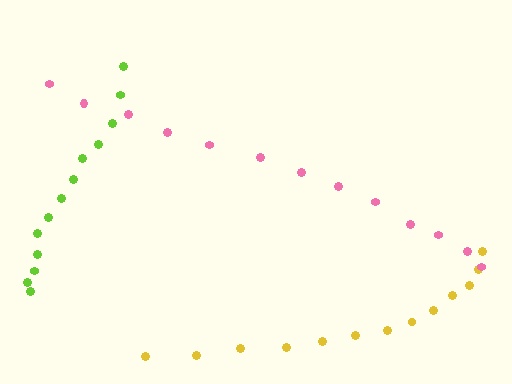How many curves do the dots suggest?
There are 3 distinct paths.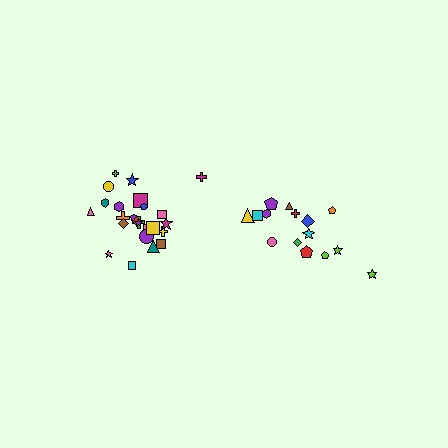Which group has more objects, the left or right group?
The left group.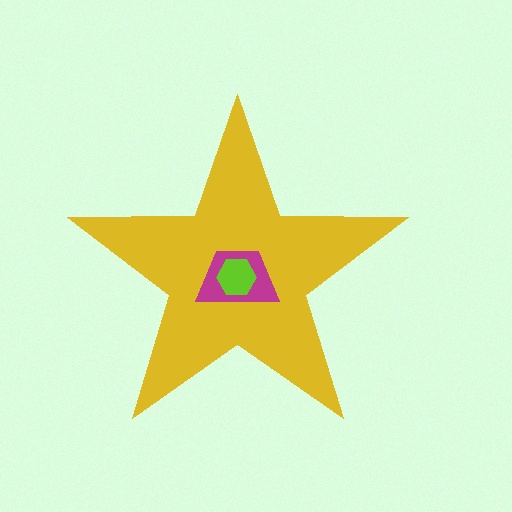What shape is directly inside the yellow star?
The magenta trapezoid.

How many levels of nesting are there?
3.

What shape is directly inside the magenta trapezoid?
The lime hexagon.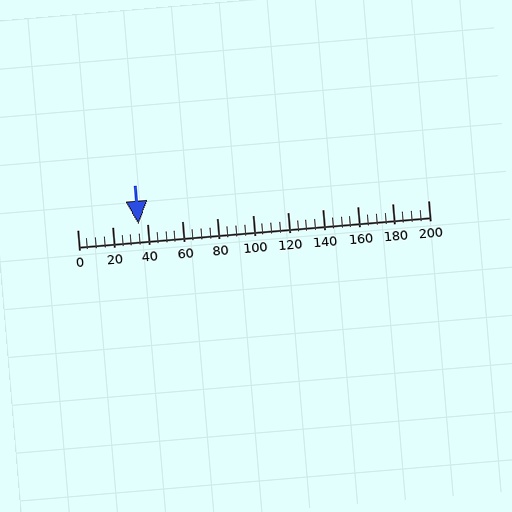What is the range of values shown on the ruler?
The ruler shows values from 0 to 200.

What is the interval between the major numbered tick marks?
The major tick marks are spaced 20 units apart.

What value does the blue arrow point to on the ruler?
The blue arrow points to approximately 35.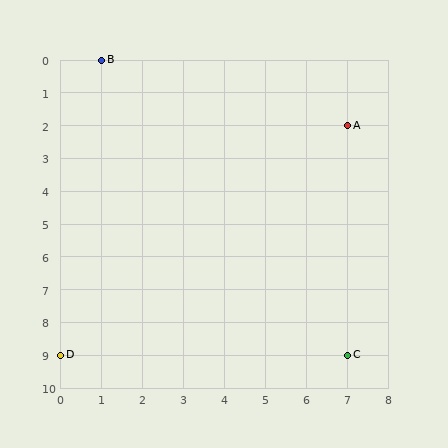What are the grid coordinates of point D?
Point D is at grid coordinates (0, 9).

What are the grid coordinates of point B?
Point B is at grid coordinates (1, 0).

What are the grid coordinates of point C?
Point C is at grid coordinates (7, 9).